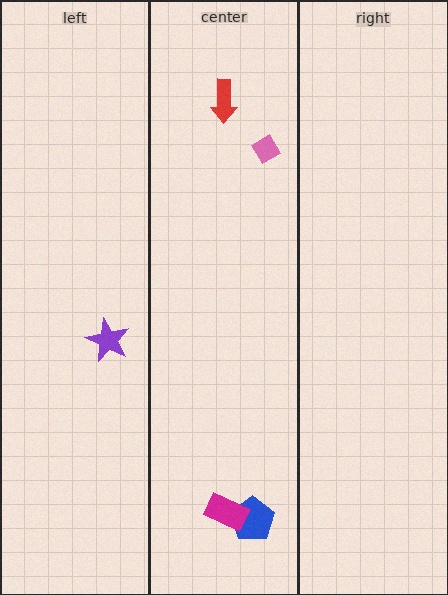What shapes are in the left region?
The purple star.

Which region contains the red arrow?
The center region.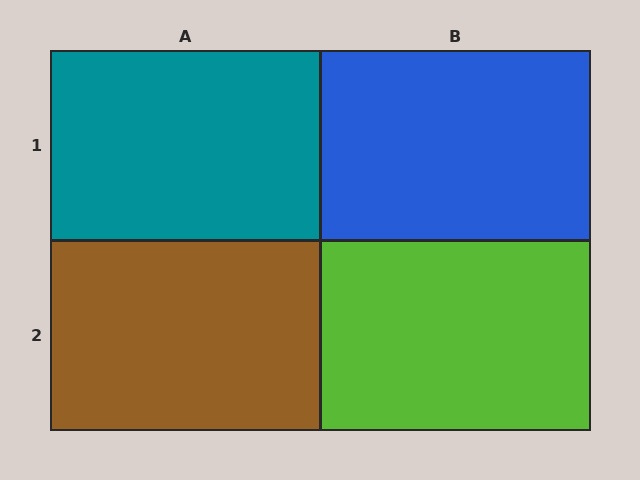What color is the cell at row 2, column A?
Brown.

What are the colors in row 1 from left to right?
Teal, blue.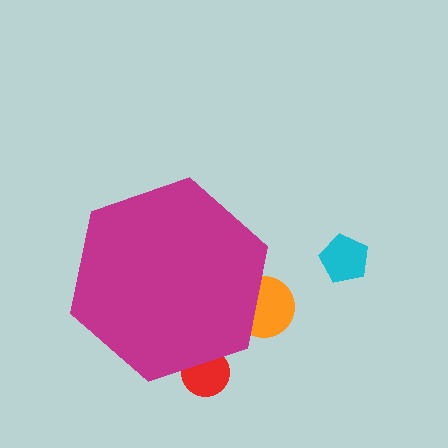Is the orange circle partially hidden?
Yes, the orange circle is partially hidden behind the magenta hexagon.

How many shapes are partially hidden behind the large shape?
2 shapes are partially hidden.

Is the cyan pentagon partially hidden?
No, the cyan pentagon is fully visible.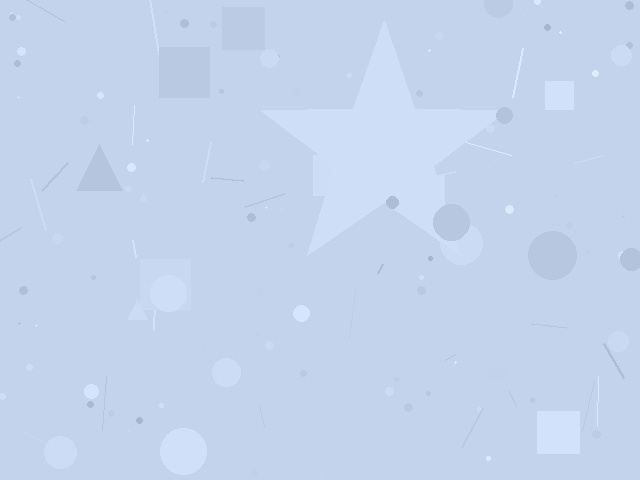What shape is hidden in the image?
A star is hidden in the image.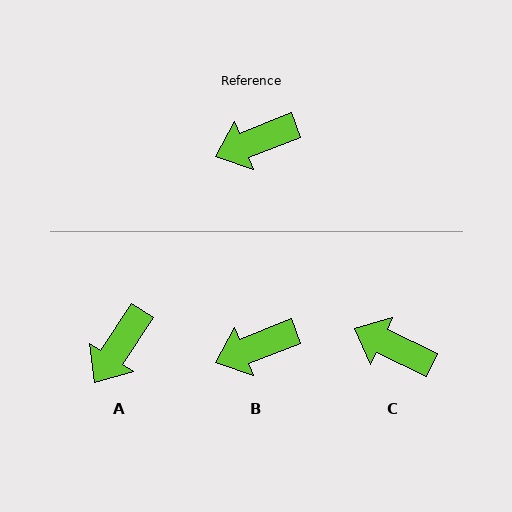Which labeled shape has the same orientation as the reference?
B.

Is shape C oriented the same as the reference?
No, it is off by about 47 degrees.